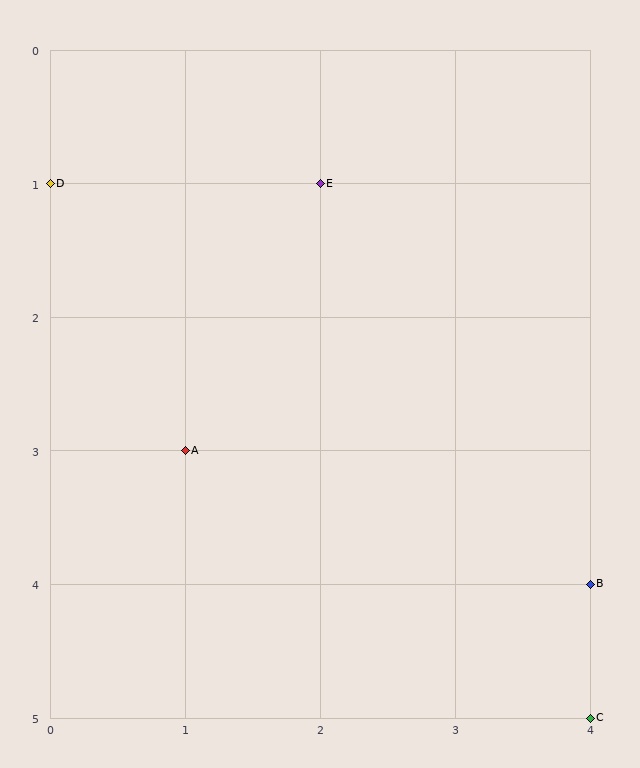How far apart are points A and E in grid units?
Points A and E are 1 column and 2 rows apart (about 2.2 grid units diagonally).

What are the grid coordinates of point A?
Point A is at grid coordinates (1, 3).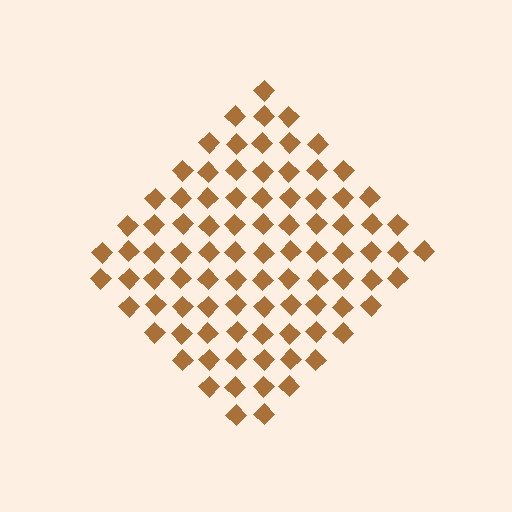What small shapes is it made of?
It is made of small diamonds.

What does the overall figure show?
The overall figure shows a diamond.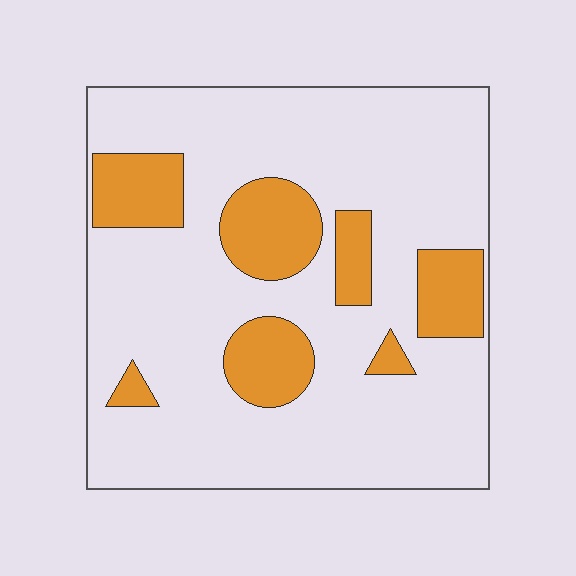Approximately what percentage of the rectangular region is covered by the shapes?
Approximately 20%.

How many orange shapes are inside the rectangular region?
7.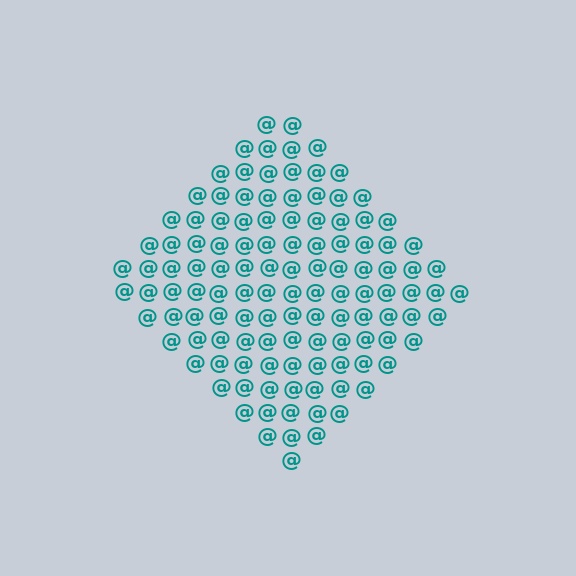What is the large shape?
The large shape is a diamond.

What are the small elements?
The small elements are at signs.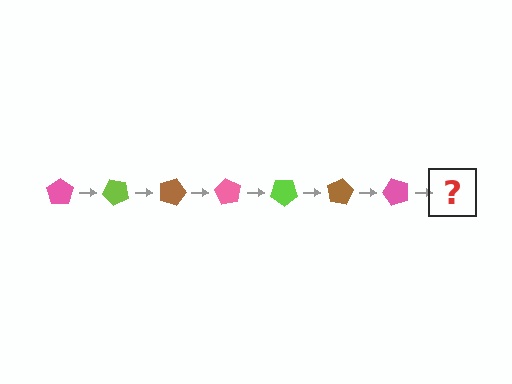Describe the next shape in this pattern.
It should be a lime pentagon, rotated 315 degrees from the start.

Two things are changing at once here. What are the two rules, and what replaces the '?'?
The two rules are that it rotates 45 degrees each step and the color cycles through pink, lime, and brown. The '?' should be a lime pentagon, rotated 315 degrees from the start.